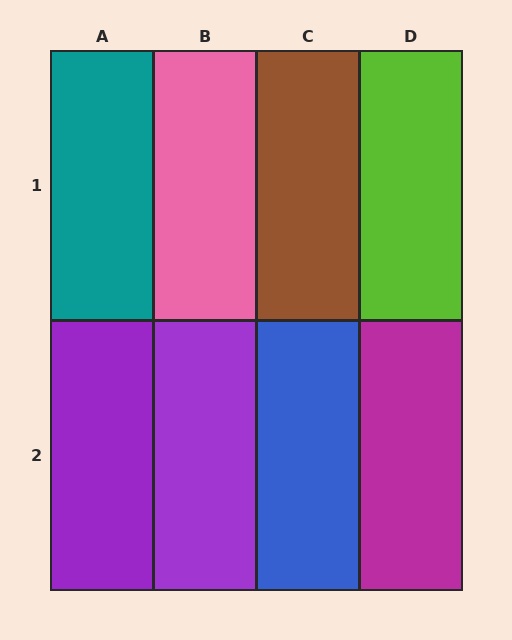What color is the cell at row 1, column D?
Lime.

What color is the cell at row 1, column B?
Pink.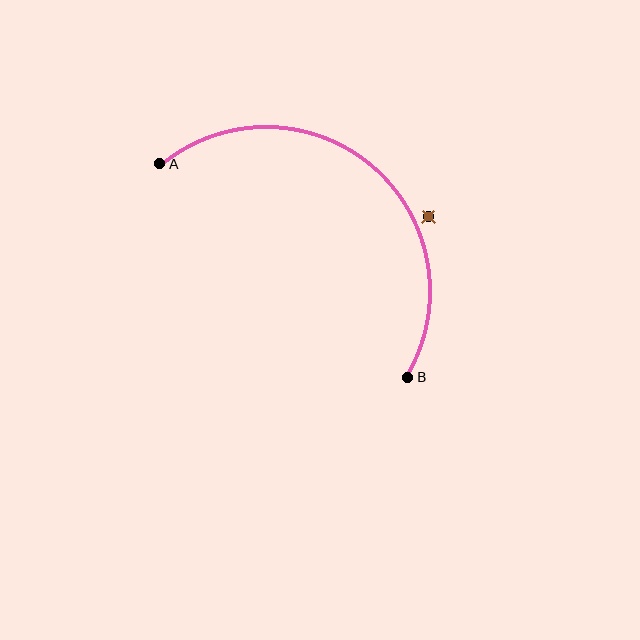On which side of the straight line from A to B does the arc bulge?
The arc bulges above and to the right of the straight line connecting A and B.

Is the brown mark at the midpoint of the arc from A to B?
No — the brown mark does not lie on the arc at all. It sits slightly outside the curve.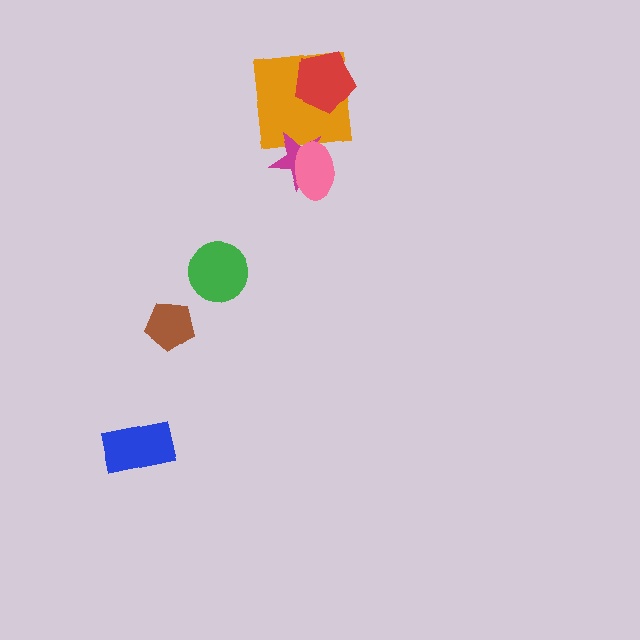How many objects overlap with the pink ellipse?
1 object overlaps with the pink ellipse.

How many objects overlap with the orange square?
2 objects overlap with the orange square.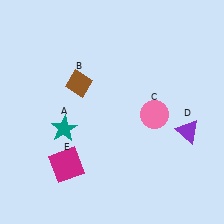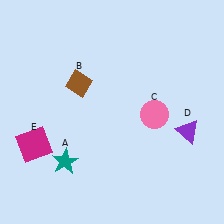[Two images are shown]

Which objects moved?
The objects that moved are: the teal star (A), the magenta square (E).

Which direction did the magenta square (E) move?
The magenta square (E) moved left.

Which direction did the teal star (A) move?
The teal star (A) moved down.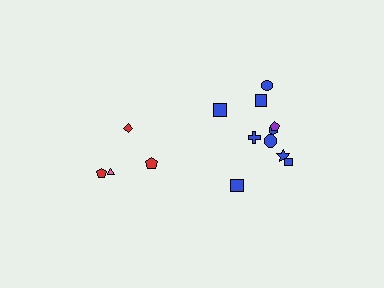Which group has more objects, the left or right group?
The right group.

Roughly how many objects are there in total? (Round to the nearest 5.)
Roughly 15 objects in total.